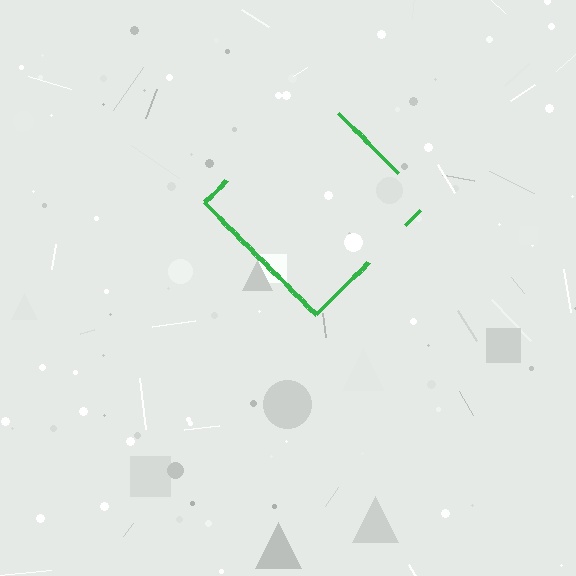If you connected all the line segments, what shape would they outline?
They would outline a diamond.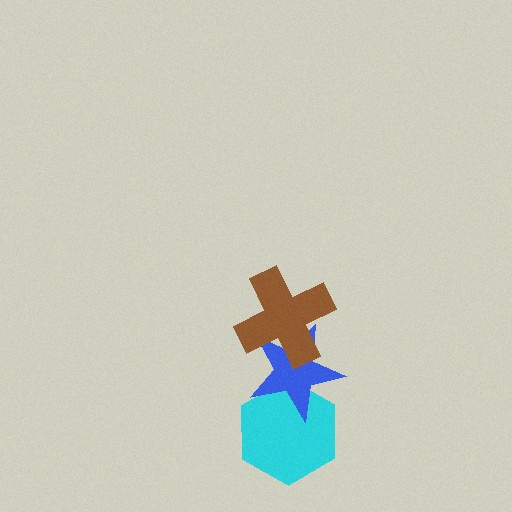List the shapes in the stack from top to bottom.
From top to bottom: the brown cross, the blue star, the cyan hexagon.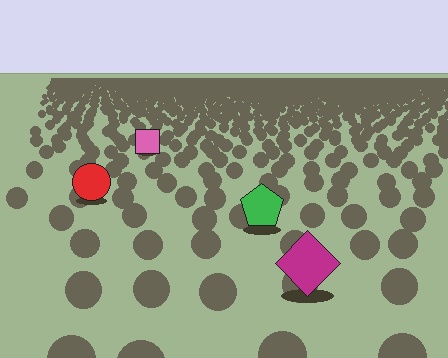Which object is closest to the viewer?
The magenta diamond is closest. The texture marks near it are larger and more spread out.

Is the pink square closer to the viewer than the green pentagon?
No. The green pentagon is closer — you can tell from the texture gradient: the ground texture is coarser near it.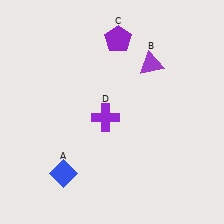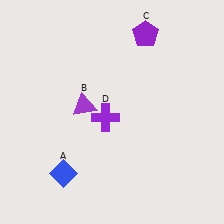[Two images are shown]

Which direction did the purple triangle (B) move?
The purple triangle (B) moved left.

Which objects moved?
The objects that moved are: the purple triangle (B), the purple pentagon (C).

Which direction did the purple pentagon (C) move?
The purple pentagon (C) moved right.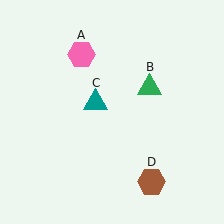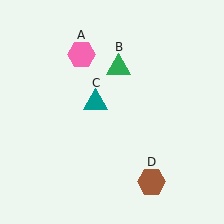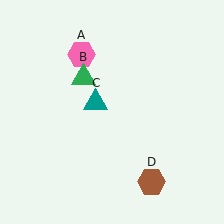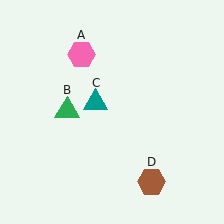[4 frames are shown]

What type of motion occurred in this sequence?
The green triangle (object B) rotated counterclockwise around the center of the scene.